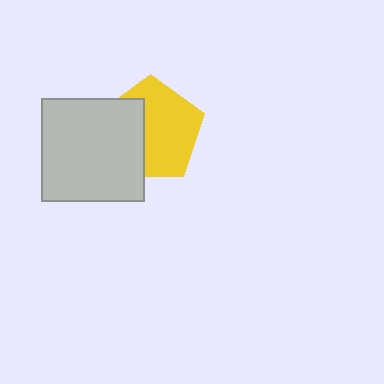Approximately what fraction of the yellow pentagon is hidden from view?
Roughly 40% of the yellow pentagon is hidden behind the light gray square.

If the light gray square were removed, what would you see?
You would see the complete yellow pentagon.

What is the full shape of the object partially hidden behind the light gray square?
The partially hidden object is a yellow pentagon.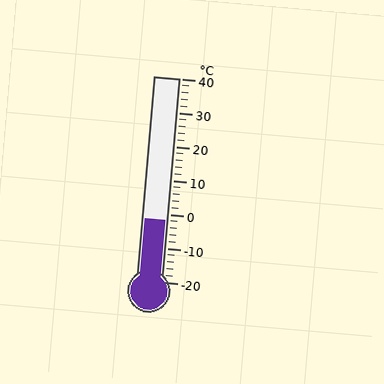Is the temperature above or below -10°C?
The temperature is above -10°C.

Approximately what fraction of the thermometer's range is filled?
The thermometer is filled to approximately 30% of its range.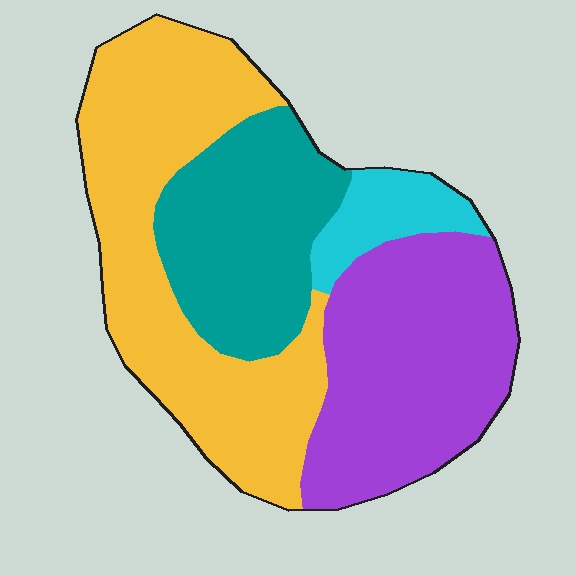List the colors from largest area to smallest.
From largest to smallest: yellow, purple, teal, cyan.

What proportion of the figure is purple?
Purple takes up about one third (1/3) of the figure.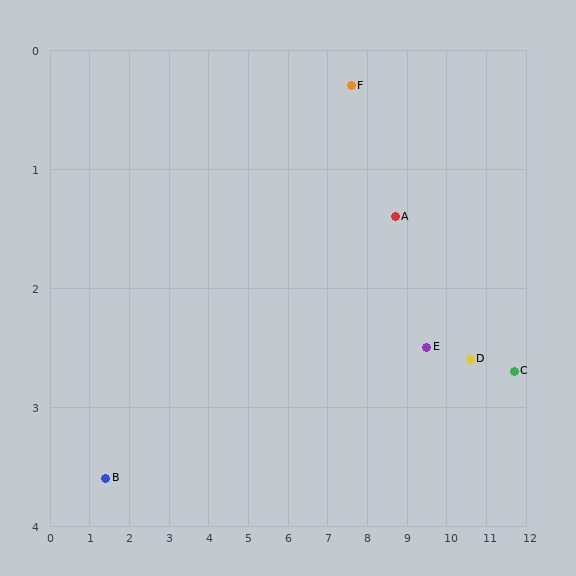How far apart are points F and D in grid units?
Points F and D are about 3.8 grid units apart.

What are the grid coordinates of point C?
Point C is at approximately (11.7, 2.7).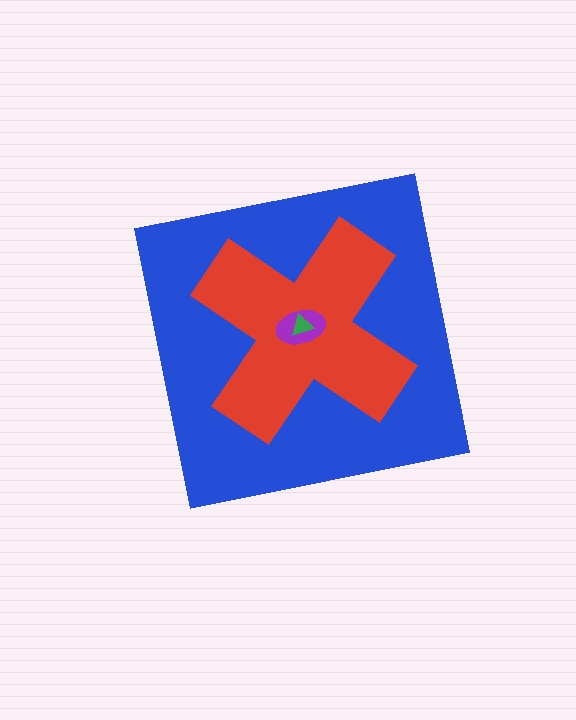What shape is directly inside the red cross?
The purple ellipse.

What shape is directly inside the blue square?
The red cross.